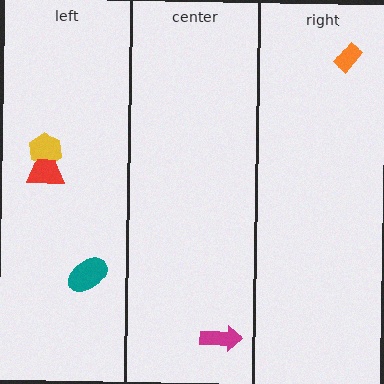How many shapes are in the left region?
3.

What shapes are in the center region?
The magenta arrow.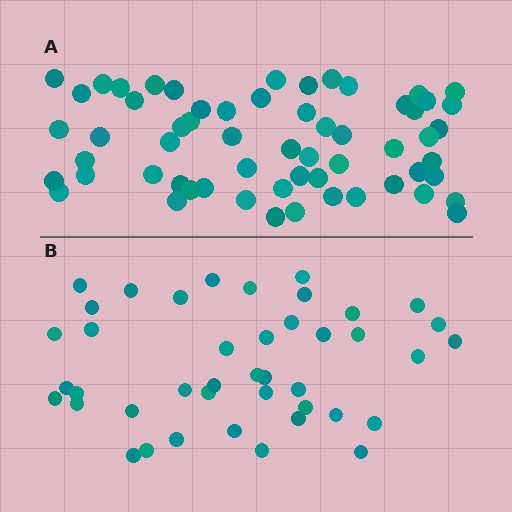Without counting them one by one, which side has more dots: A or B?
Region A (the top region) has more dots.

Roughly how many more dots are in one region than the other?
Region A has approximately 20 more dots than region B.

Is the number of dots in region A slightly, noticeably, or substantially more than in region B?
Region A has noticeably more, but not dramatically so. The ratio is roughly 1.4 to 1.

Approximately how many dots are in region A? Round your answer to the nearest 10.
About 60 dots.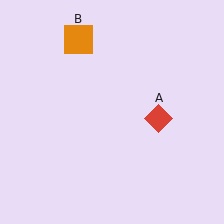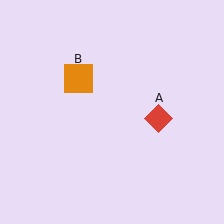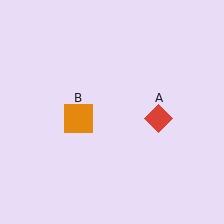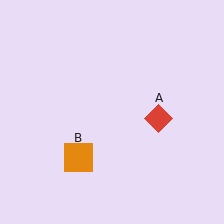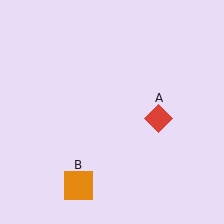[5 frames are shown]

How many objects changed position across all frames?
1 object changed position: orange square (object B).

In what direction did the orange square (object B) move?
The orange square (object B) moved down.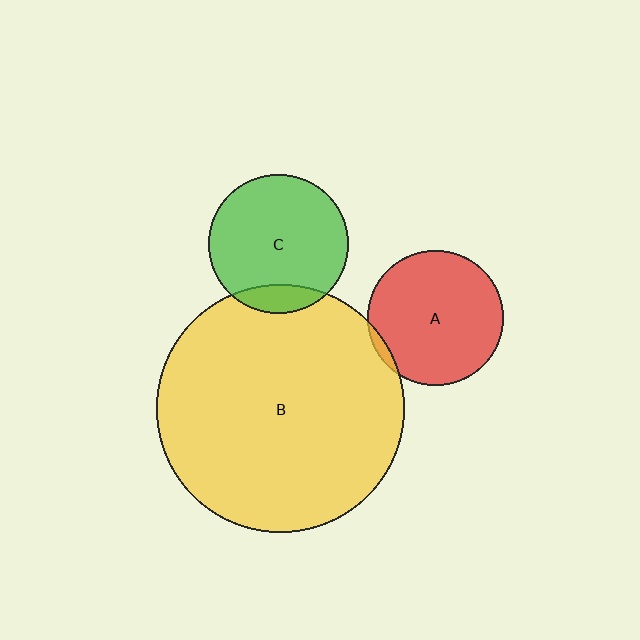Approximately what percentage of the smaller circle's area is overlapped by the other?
Approximately 5%.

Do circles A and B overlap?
Yes.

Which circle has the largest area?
Circle B (yellow).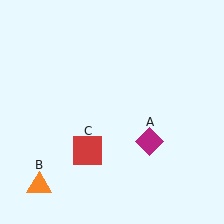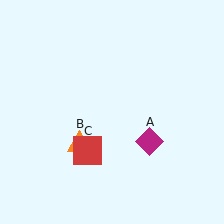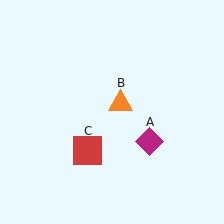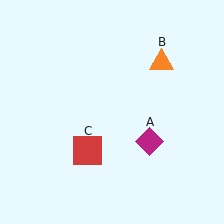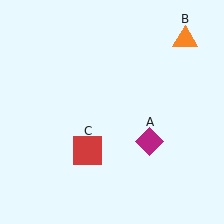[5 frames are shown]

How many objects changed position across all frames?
1 object changed position: orange triangle (object B).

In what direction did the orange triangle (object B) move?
The orange triangle (object B) moved up and to the right.